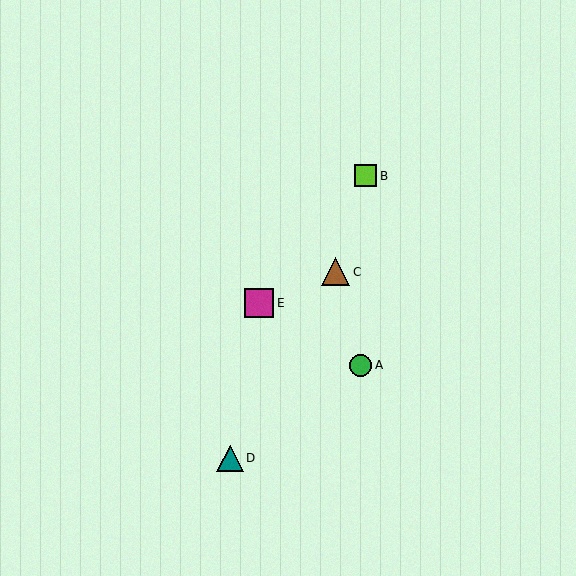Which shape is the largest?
The magenta square (labeled E) is the largest.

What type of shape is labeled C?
Shape C is a brown triangle.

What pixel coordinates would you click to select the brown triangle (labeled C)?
Click at (336, 272) to select the brown triangle C.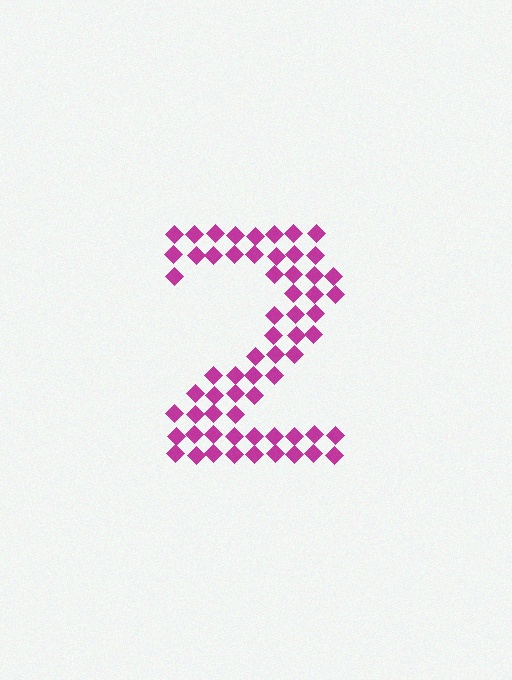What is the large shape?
The large shape is the digit 2.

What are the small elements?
The small elements are diamonds.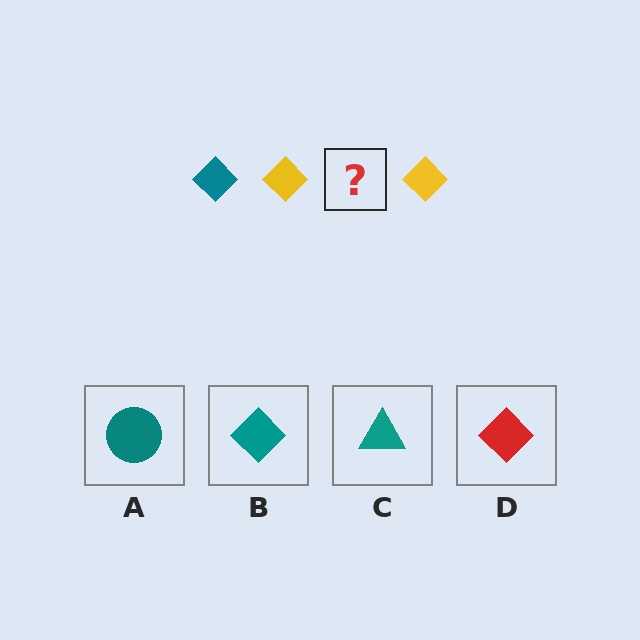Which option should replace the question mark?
Option B.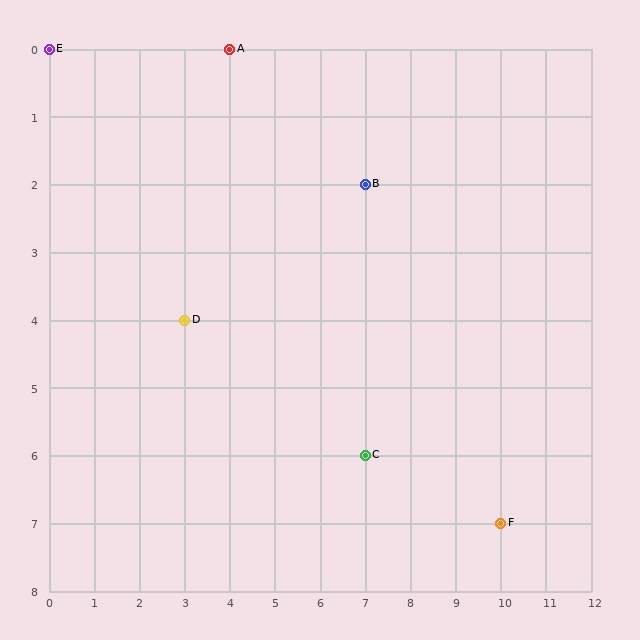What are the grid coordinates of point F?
Point F is at grid coordinates (10, 7).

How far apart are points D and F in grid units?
Points D and F are 7 columns and 3 rows apart (about 7.6 grid units diagonally).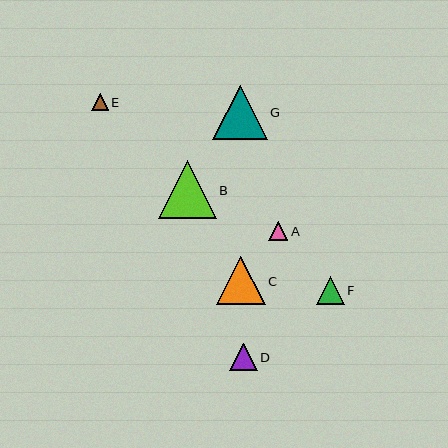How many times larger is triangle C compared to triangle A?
Triangle C is approximately 2.5 times the size of triangle A.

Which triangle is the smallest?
Triangle E is the smallest with a size of approximately 17 pixels.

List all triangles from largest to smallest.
From largest to smallest: B, G, C, D, F, A, E.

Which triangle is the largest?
Triangle B is the largest with a size of approximately 58 pixels.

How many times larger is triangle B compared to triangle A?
Triangle B is approximately 3.0 times the size of triangle A.